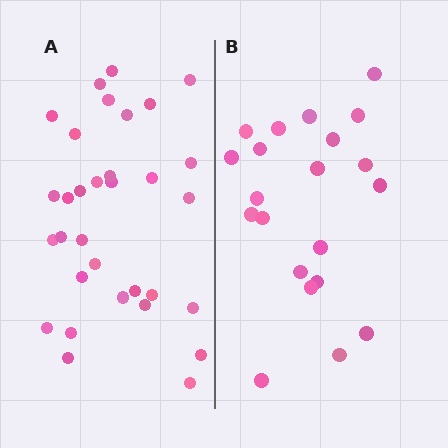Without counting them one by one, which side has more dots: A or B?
Region A (the left region) has more dots.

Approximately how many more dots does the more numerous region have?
Region A has roughly 12 or so more dots than region B.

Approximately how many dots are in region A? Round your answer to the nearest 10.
About 30 dots. (The exact count is 32, which rounds to 30.)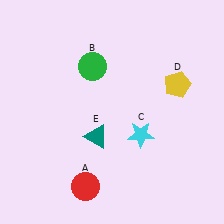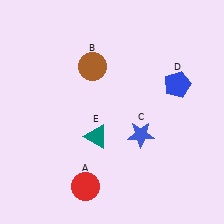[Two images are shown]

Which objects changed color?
B changed from green to brown. C changed from cyan to blue. D changed from yellow to blue.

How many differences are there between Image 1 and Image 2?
There are 3 differences between the two images.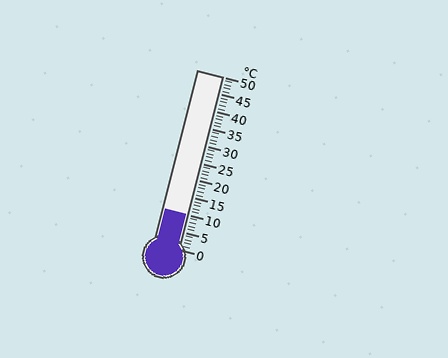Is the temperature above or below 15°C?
The temperature is below 15°C.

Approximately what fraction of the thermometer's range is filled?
The thermometer is filled to approximately 20% of its range.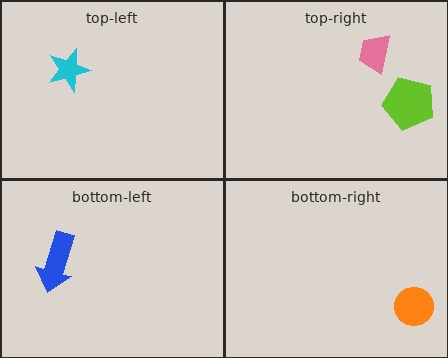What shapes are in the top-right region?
The pink trapezoid, the lime pentagon.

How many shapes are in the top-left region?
1.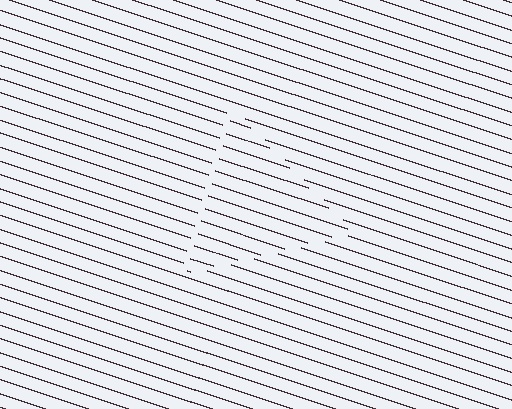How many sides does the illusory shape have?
3 sides — the line-ends trace a triangle.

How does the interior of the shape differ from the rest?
The interior of the shape contains the same grating, shifted by half a period — the contour is defined by the phase discontinuity where line-ends from the inner and outer gratings abut.